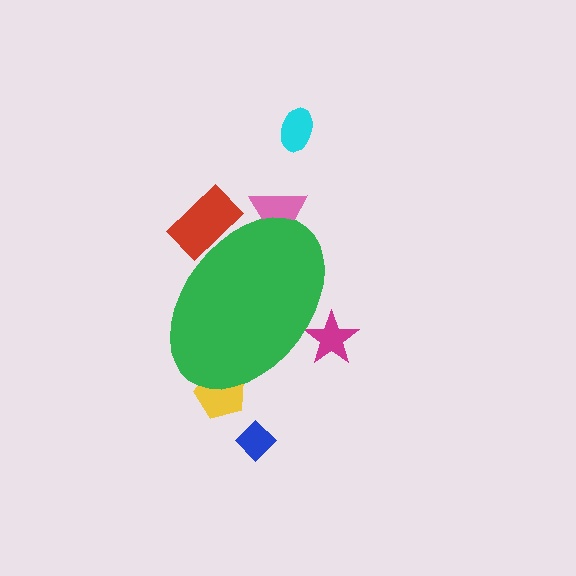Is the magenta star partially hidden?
Yes, the magenta star is partially hidden behind the green ellipse.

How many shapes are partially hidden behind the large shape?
4 shapes are partially hidden.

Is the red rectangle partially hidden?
Yes, the red rectangle is partially hidden behind the green ellipse.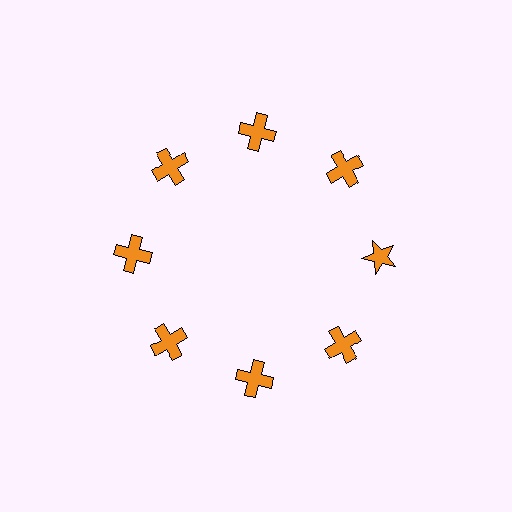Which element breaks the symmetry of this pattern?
The orange star at roughly the 3 o'clock position breaks the symmetry. All other shapes are orange crosses.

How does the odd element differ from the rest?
It has a different shape: star instead of cross.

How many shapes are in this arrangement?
There are 8 shapes arranged in a ring pattern.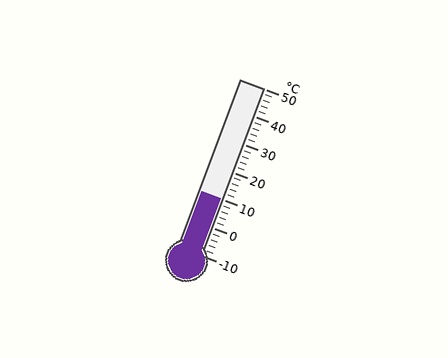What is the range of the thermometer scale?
The thermometer scale ranges from -10°C to 50°C.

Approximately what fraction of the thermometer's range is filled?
The thermometer is filled to approximately 35% of its range.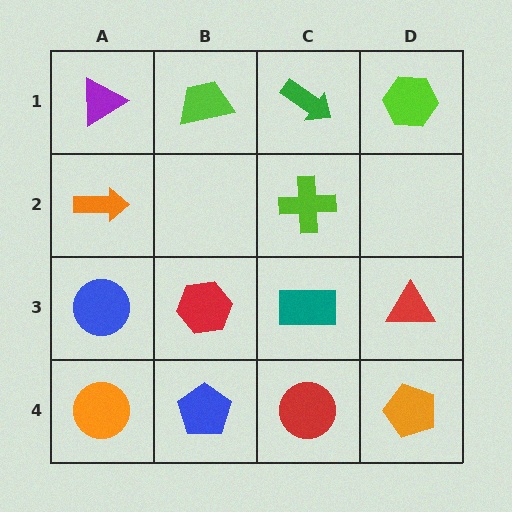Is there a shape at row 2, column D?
No, that cell is empty.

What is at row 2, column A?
An orange arrow.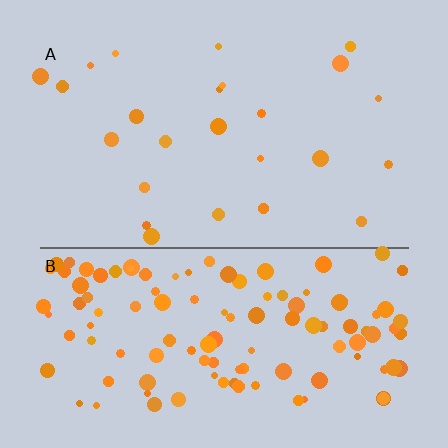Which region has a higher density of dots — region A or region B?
B (the bottom).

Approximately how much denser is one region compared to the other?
Approximately 4.9× — region B over region A.